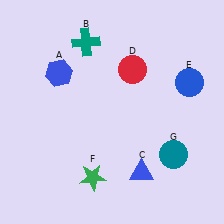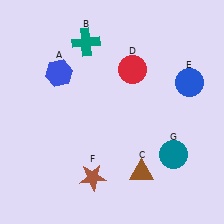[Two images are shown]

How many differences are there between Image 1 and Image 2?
There are 2 differences between the two images.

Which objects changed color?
C changed from blue to brown. F changed from green to brown.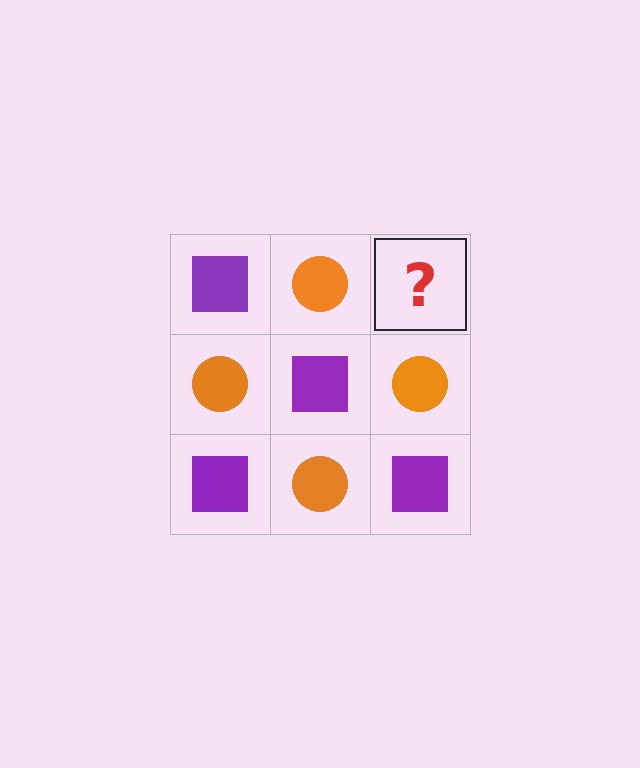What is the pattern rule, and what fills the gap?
The rule is that it alternates purple square and orange circle in a checkerboard pattern. The gap should be filled with a purple square.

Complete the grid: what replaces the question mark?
The question mark should be replaced with a purple square.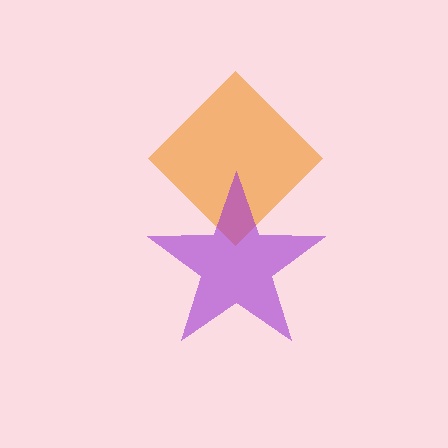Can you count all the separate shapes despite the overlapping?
Yes, there are 2 separate shapes.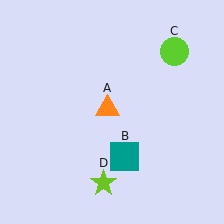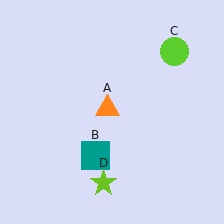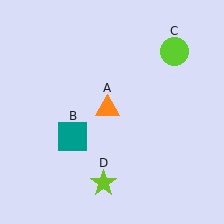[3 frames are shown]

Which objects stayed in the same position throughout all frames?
Orange triangle (object A) and lime circle (object C) and lime star (object D) remained stationary.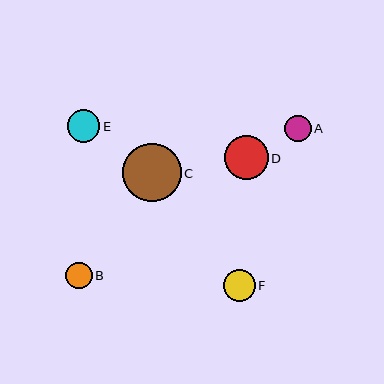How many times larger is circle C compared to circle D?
Circle C is approximately 1.3 times the size of circle D.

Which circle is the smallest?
Circle A is the smallest with a size of approximately 26 pixels.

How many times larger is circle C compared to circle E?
Circle C is approximately 1.8 times the size of circle E.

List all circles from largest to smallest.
From largest to smallest: C, D, E, F, B, A.